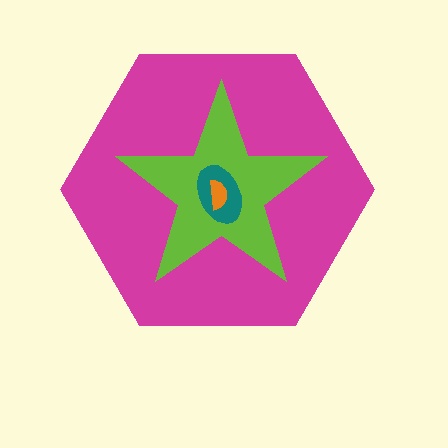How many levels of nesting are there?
4.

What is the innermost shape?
The orange semicircle.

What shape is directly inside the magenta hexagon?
The lime star.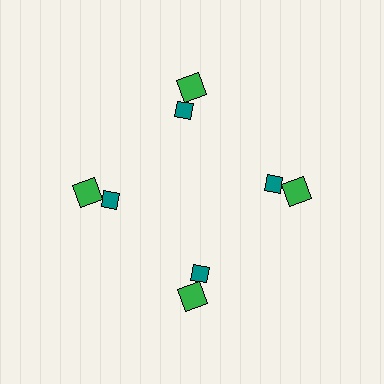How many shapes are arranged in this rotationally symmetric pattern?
There are 8 shapes, arranged in 4 groups of 2.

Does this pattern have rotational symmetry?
Yes, this pattern has 4-fold rotational symmetry. It looks the same after rotating 90 degrees around the center.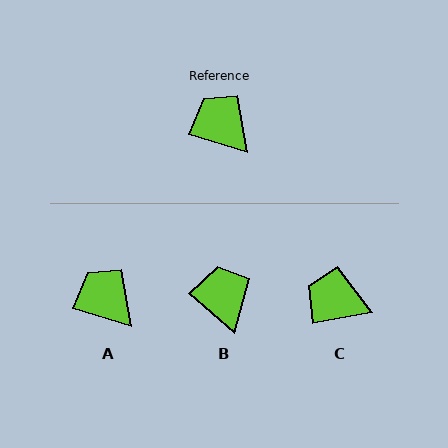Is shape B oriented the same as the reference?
No, it is off by about 25 degrees.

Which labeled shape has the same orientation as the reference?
A.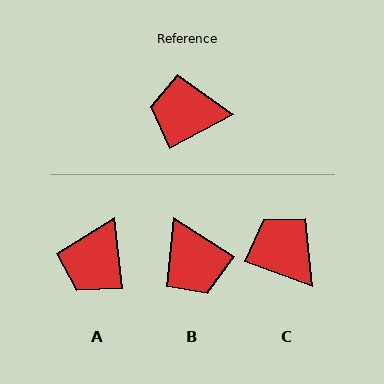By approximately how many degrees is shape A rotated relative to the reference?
Approximately 67 degrees counter-clockwise.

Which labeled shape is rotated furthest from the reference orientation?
B, about 119 degrees away.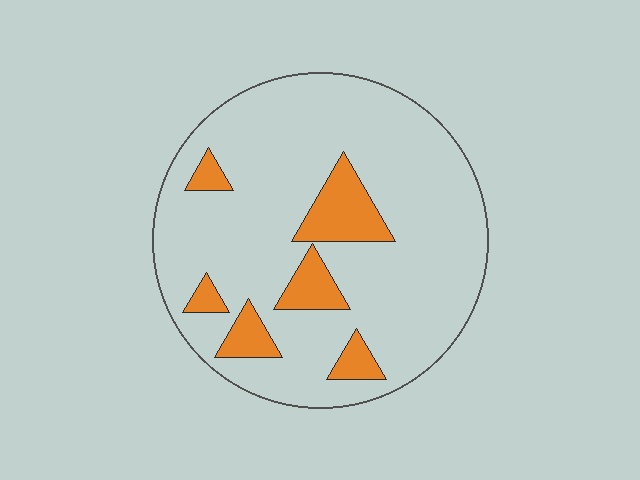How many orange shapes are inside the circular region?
6.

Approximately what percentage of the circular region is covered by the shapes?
Approximately 15%.